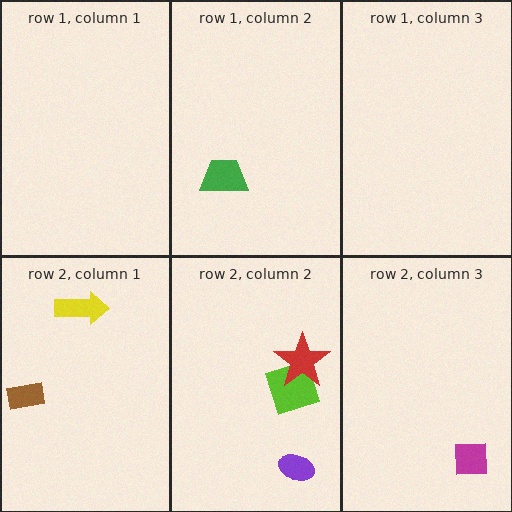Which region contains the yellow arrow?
The row 2, column 1 region.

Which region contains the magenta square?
The row 2, column 3 region.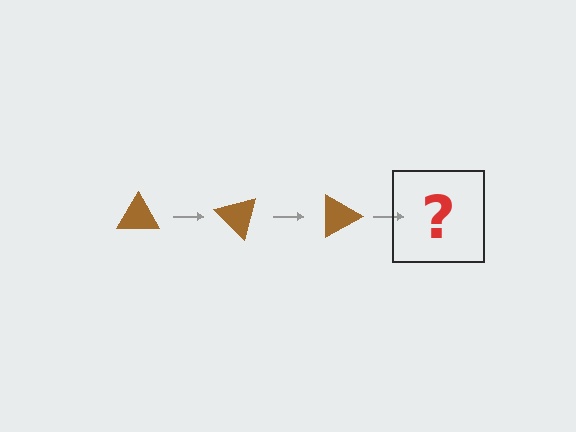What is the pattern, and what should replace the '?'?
The pattern is that the triangle rotates 45 degrees each step. The '?' should be a brown triangle rotated 135 degrees.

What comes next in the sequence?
The next element should be a brown triangle rotated 135 degrees.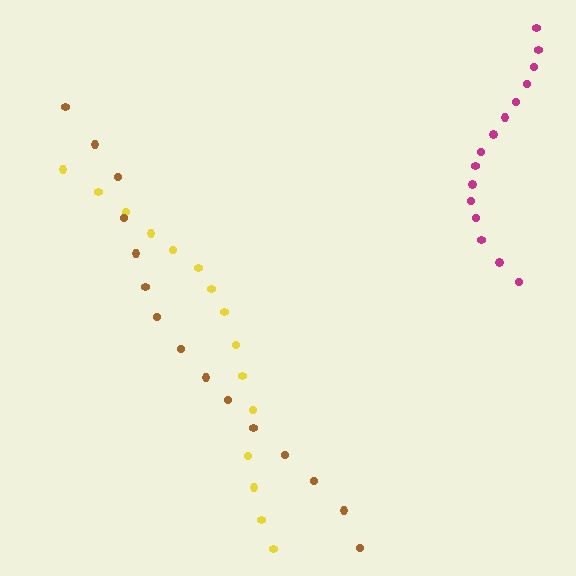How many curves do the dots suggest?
There are 3 distinct paths.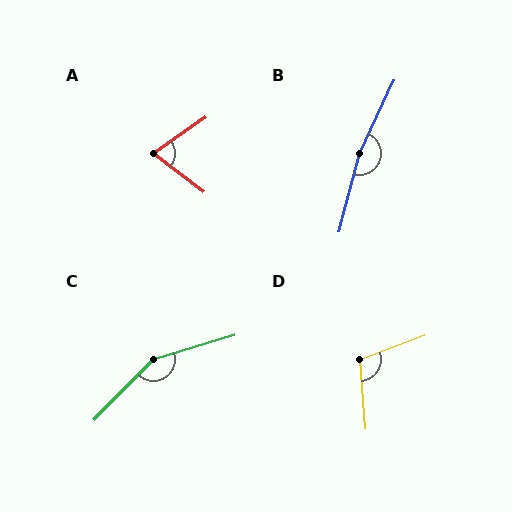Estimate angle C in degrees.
Approximately 152 degrees.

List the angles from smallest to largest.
A (72°), D (106°), C (152°), B (170°).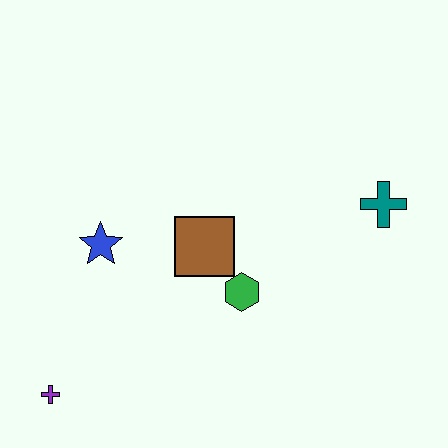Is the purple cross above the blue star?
No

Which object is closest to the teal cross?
The green hexagon is closest to the teal cross.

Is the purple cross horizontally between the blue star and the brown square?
No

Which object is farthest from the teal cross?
The purple cross is farthest from the teal cross.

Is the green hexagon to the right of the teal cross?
No